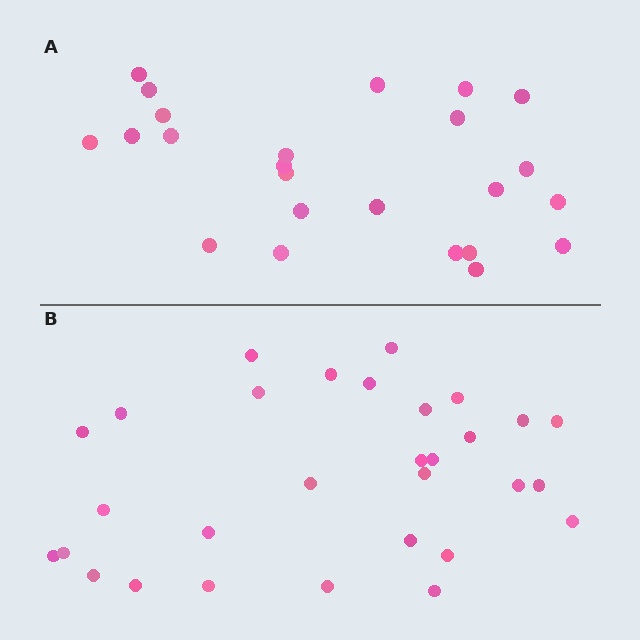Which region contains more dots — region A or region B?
Region B (the bottom region) has more dots.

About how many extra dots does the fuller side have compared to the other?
Region B has about 6 more dots than region A.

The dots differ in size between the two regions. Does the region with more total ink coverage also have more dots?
No. Region A has more total ink coverage because its dots are larger, but region B actually contains more individual dots. Total area can be misleading — the number of items is what matters here.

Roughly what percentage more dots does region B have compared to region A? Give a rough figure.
About 25% more.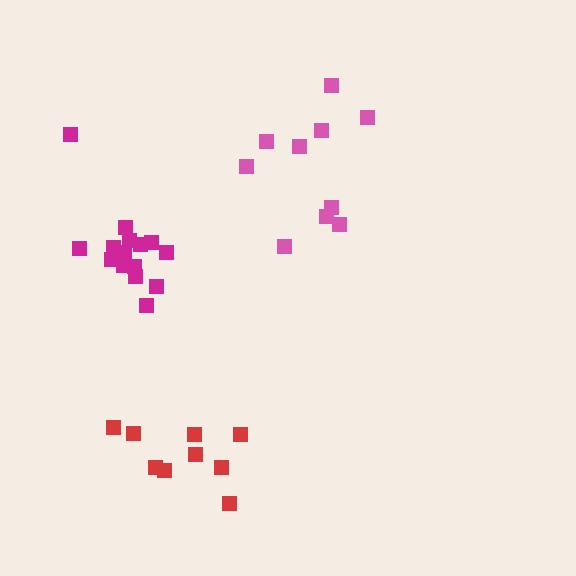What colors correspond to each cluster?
The clusters are colored: pink, red, magenta.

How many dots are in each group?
Group 1: 10 dots, Group 2: 9 dots, Group 3: 15 dots (34 total).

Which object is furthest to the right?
The pink cluster is rightmost.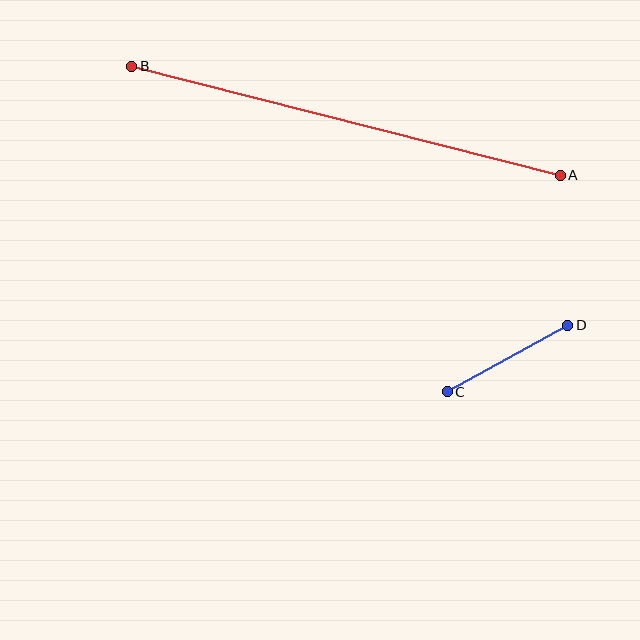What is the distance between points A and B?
The distance is approximately 442 pixels.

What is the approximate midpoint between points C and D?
The midpoint is at approximately (507, 359) pixels.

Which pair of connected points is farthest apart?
Points A and B are farthest apart.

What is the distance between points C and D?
The distance is approximately 137 pixels.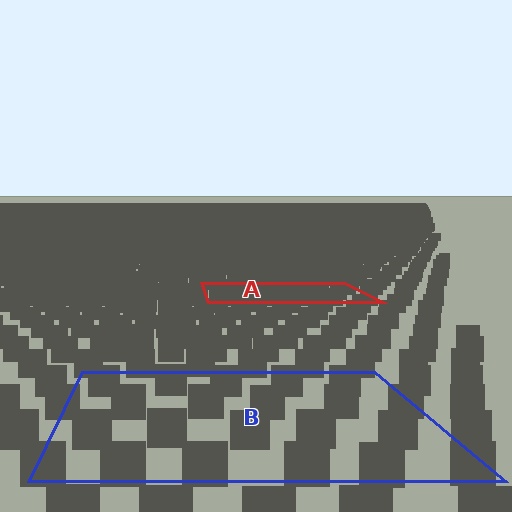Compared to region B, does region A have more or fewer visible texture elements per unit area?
Region A has more texture elements per unit area — they are packed more densely because it is farther away.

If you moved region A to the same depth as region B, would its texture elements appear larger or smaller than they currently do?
They would appear larger. At a closer depth, the same texture elements are projected at a bigger on-screen size.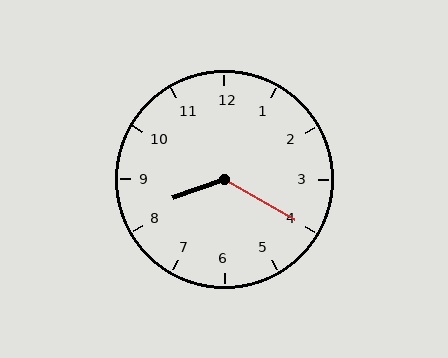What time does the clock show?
8:20.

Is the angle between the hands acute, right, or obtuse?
It is obtuse.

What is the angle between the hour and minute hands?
Approximately 130 degrees.